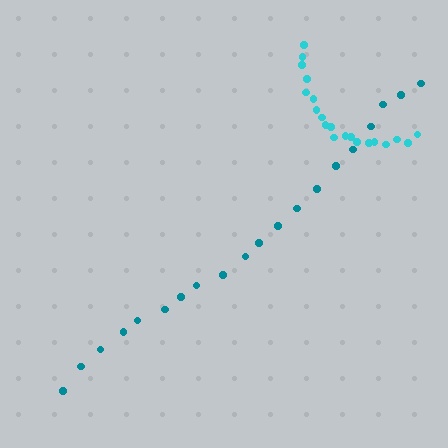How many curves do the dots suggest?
There are 2 distinct paths.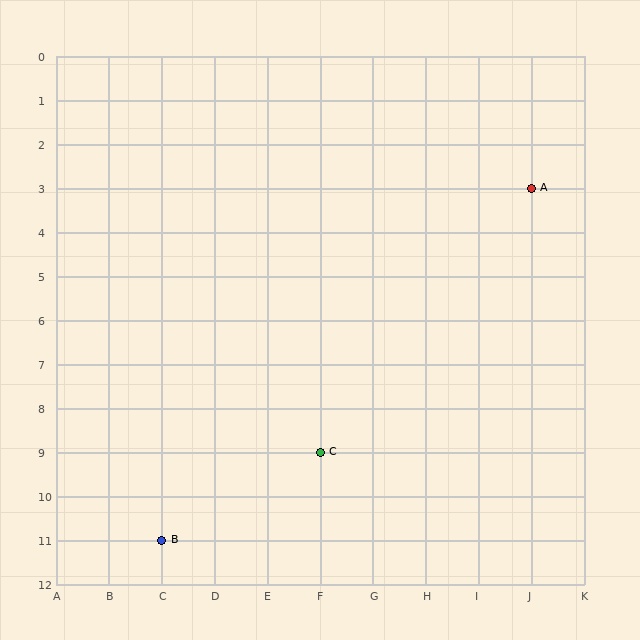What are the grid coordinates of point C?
Point C is at grid coordinates (F, 9).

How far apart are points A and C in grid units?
Points A and C are 4 columns and 6 rows apart (about 7.2 grid units diagonally).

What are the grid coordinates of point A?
Point A is at grid coordinates (J, 3).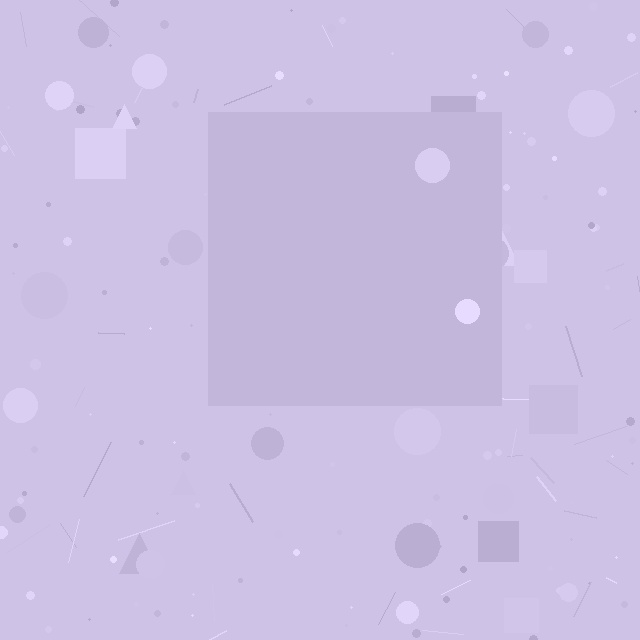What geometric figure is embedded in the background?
A square is embedded in the background.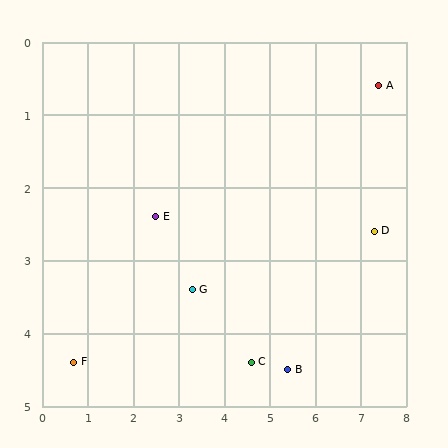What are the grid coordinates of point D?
Point D is at approximately (7.3, 2.6).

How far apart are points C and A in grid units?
Points C and A are about 4.7 grid units apart.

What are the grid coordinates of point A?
Point A is at approximately (7.4, 0.6).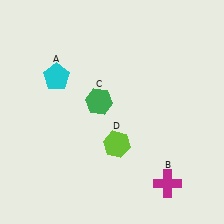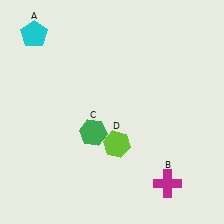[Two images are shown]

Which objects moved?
The objects that moved are: the cyan pentagon (A), the green hexagon (C).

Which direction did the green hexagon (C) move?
The green hexagon (C) moved down.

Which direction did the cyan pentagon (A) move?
The cyan pentagon (A) moved up.